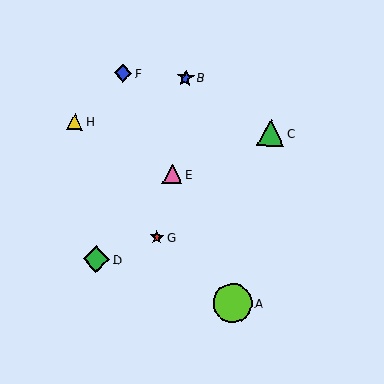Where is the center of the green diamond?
The center of the green diamond is at (96, 259).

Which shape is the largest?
The lime circle (labeled A) is the largest.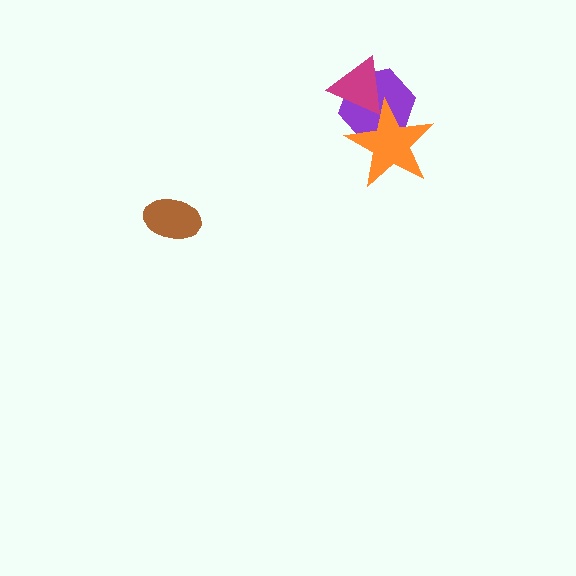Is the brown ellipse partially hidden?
No, no other shape covers it.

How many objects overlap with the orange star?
2 objects overlap with the orange star.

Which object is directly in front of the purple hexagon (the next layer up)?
The magenta triangle is directly in front of the purple hexagon.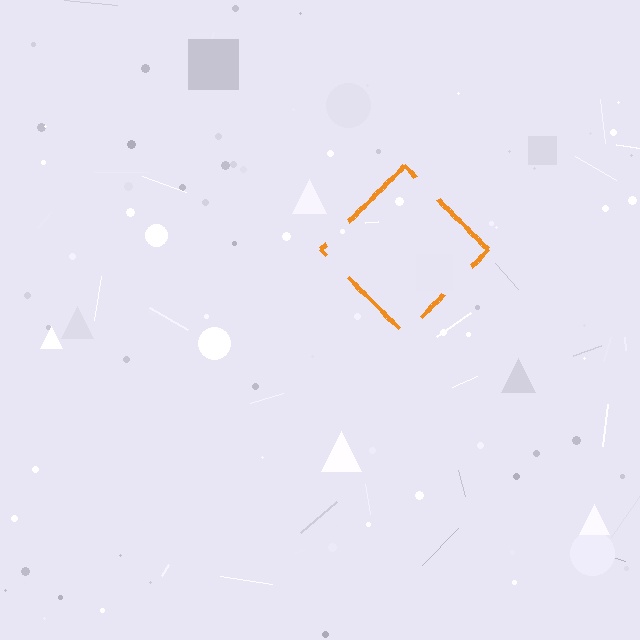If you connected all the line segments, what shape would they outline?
They would outline a diamond.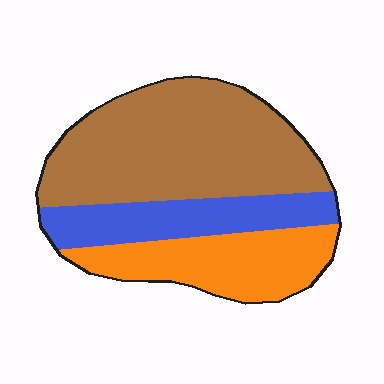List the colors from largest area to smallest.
From largest to smallest: brown, orange, blue.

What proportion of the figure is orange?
Orange takes up between a quarter and a half of the figure.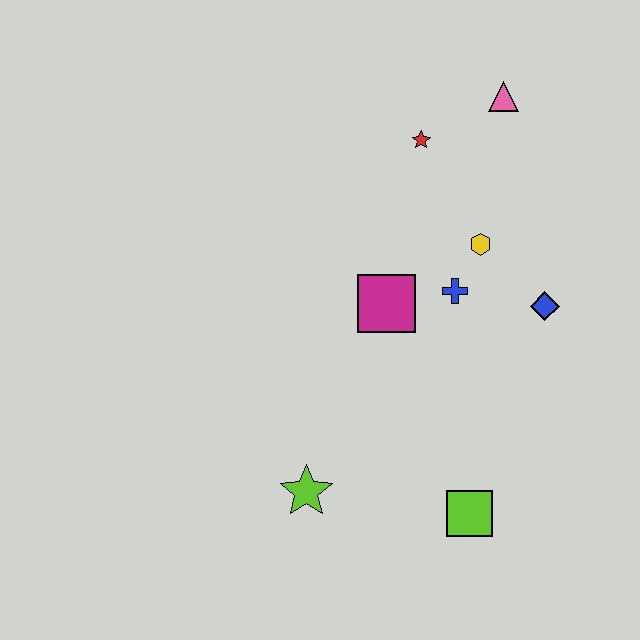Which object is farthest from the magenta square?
The pink triangle is farthest from the magenta square.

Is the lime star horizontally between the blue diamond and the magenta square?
No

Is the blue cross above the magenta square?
Yes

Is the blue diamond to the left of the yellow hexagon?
No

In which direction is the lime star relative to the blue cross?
The lime star is below the blue cross.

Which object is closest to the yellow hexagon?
The blue cross is closest to the yellow hexagon.